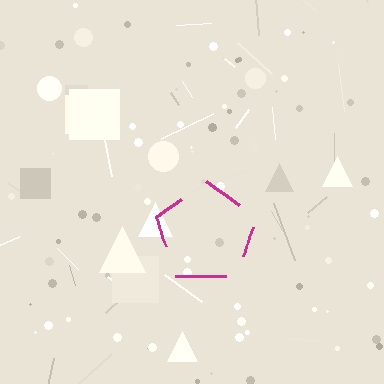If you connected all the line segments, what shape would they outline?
They would outline a pentagon.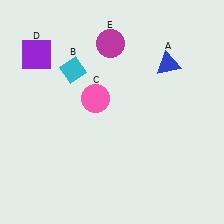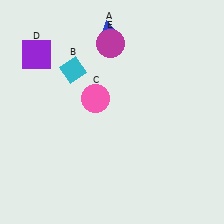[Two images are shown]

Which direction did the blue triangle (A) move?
The blue triangle (A) moved left.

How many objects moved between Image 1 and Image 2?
1 object moved between the two images.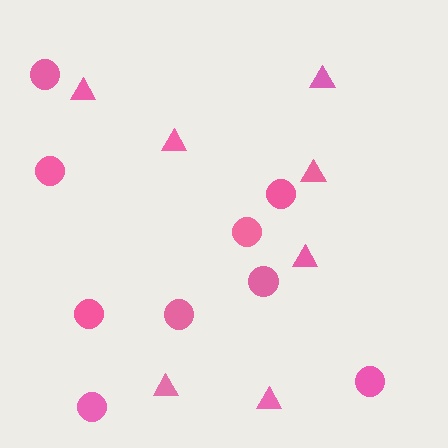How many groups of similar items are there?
There are 2 groups: one group of triangles (7) and one group of circles (9).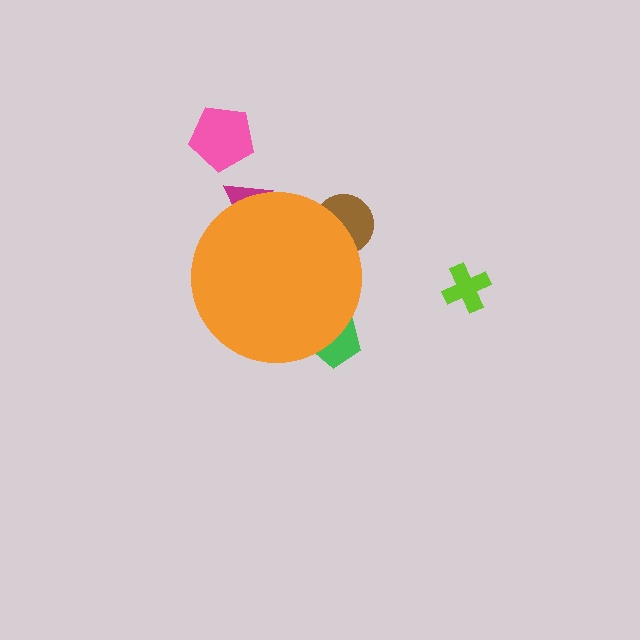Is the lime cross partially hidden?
No, the lime cross is fully visible.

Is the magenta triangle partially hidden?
Yes, the magenta triangle is partially hidden behind the orange circle.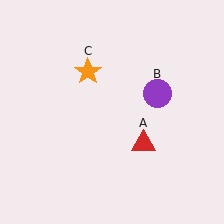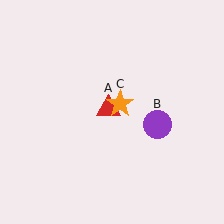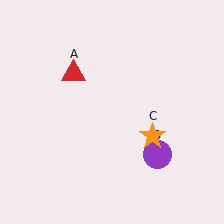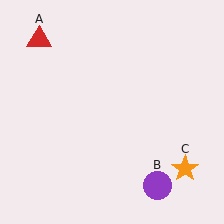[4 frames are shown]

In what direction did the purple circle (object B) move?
The purple circle (object B) moved down.